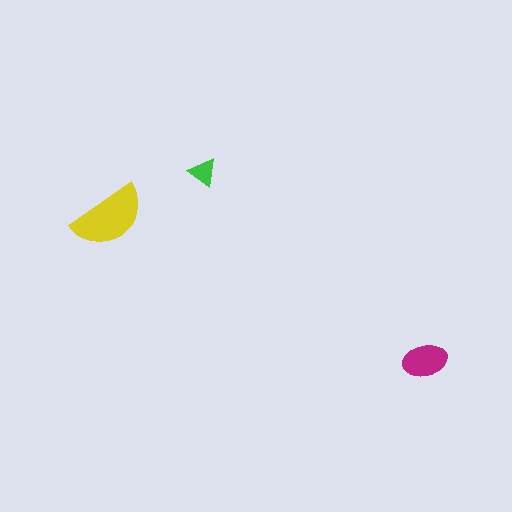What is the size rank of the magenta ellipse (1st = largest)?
2nd.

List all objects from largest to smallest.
The yellow semicircle, the magenta ellipse, the green triangle.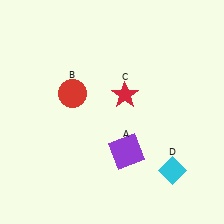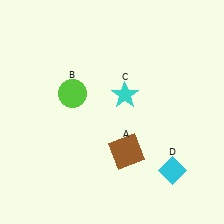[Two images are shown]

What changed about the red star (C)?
In Image 1, C is red. In Image 2, it changed to cyan.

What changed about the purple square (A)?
In Image 1, A is purple. In Image 2, it changed to brown.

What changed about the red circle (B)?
In Image 1, B is red. In Image 2, it changed to lime.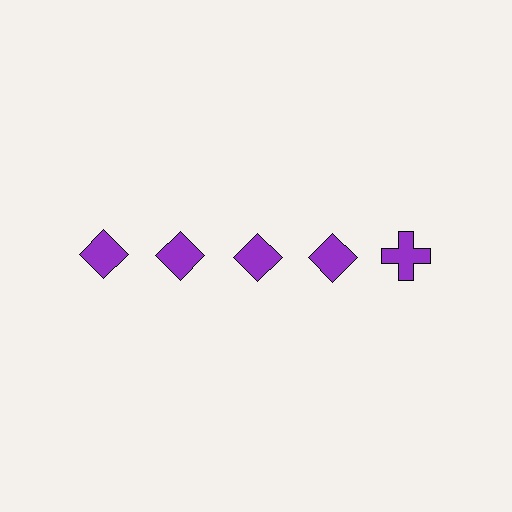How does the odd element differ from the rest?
It has a different shape: cross instead of diamond.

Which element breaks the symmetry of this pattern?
The purple cross in the top row, rightmost column breaks the symmetry. All other shapes are purple diamonds.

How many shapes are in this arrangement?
There are 5 shapes arranged in a grid pattern.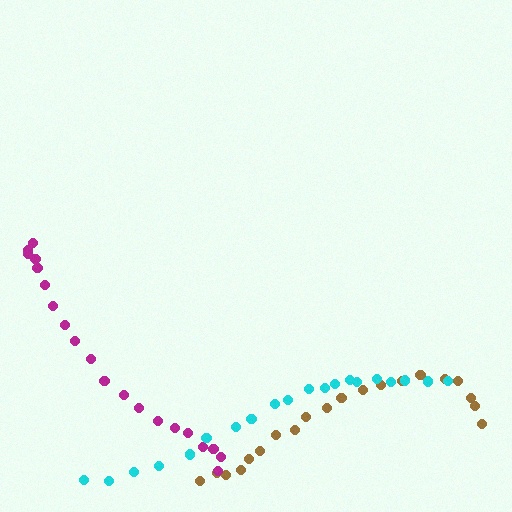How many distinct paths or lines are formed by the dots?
There are 3 distinct paths.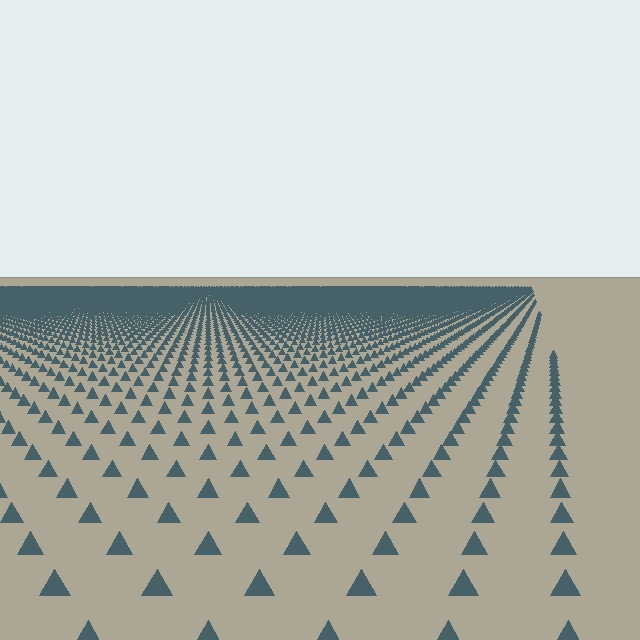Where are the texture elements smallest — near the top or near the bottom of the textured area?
Near the top.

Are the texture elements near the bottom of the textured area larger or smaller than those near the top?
Larger. Near the bottom, elements are closer to the viewer and appear at a bigger on-screen size.